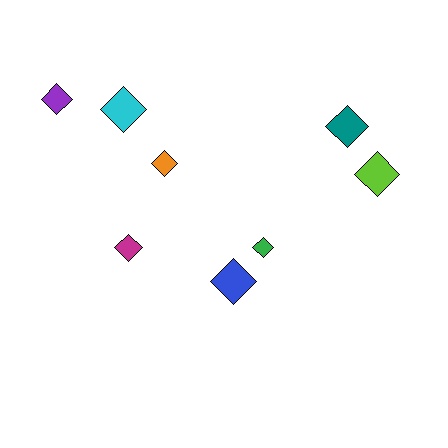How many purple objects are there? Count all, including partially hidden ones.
There is 1 purple object.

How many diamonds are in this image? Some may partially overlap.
There are 8 diamonds.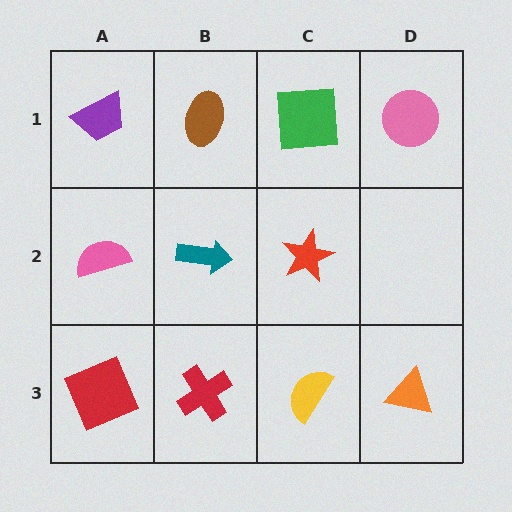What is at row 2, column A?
A pink semicircle.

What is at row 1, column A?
A purple trapezoid.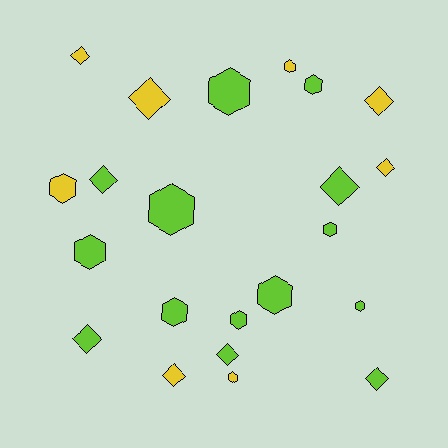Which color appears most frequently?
Lime, with 14 objects.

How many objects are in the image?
There are 22 objects.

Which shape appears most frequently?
Hexagon, with 12 objects.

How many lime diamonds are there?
There are 5 lime diamonds.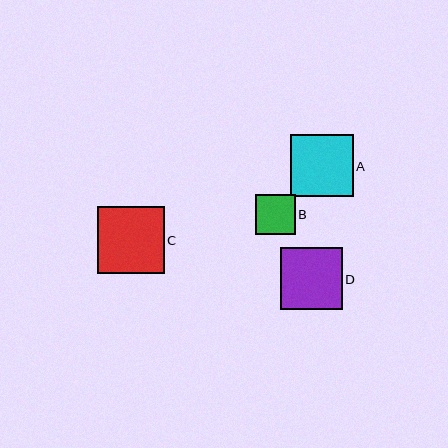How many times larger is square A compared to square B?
Square A is approximately 1.6 times the size of square B.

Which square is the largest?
Square C is the largest with a size of approximately 67 pixels.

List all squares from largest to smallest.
From largest to smallest: C, A, D, B.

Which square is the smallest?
Square B is the smallest with a size of approximately 40 pixels.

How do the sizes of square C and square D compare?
Square C and square D are approximately the same size.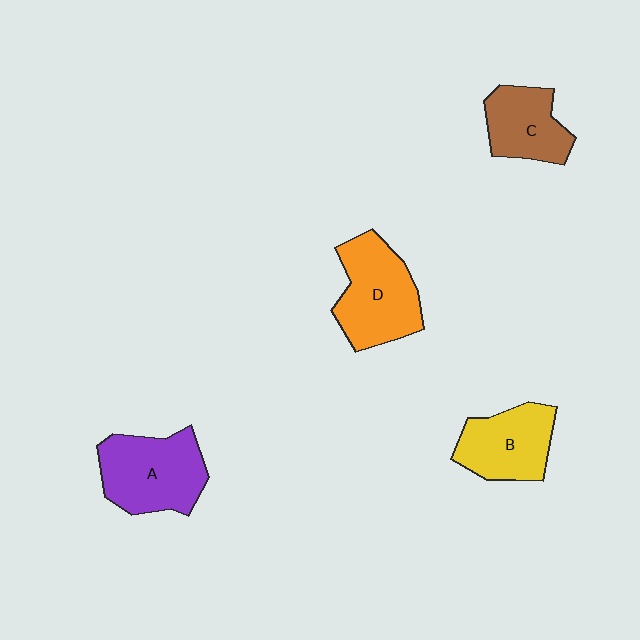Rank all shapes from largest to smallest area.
From largest to smallest: D (orange), A (purple), B (yellow), C (brown).